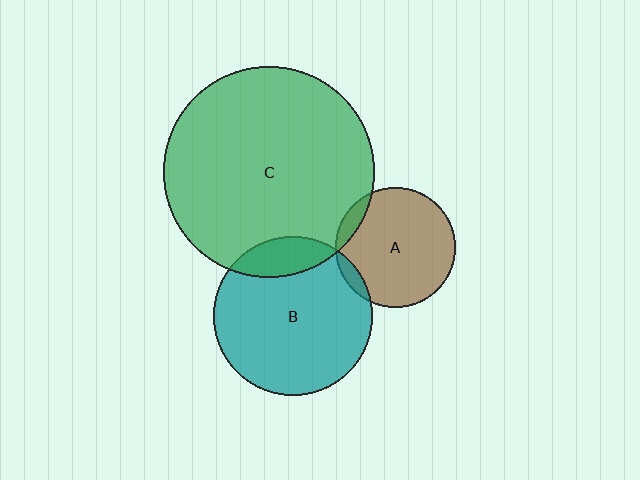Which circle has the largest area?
Circle C (green).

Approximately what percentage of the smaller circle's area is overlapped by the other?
Approximately 15%.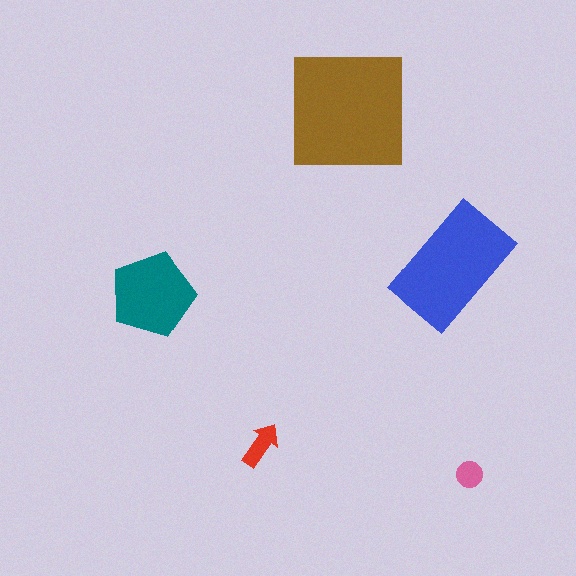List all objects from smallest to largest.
The pink circle, the red arrow, the teal pentagon, the blue rectangle, the brown square.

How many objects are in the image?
There are 5 objects in the image.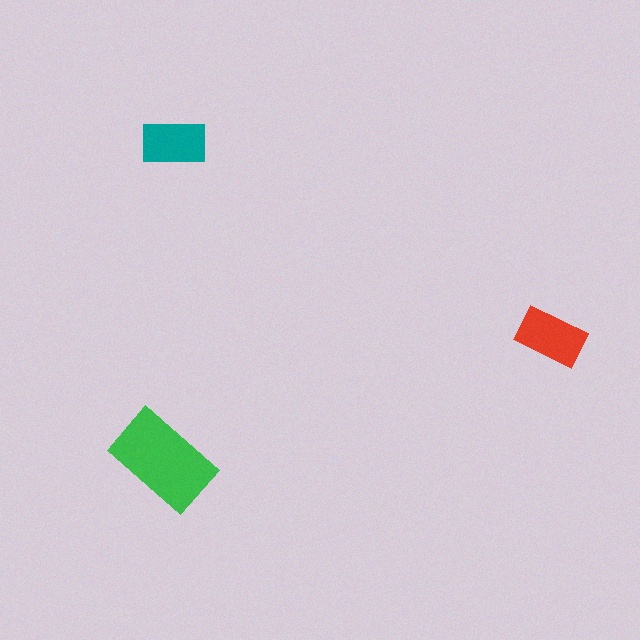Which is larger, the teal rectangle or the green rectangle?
The green one.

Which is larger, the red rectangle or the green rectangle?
The green one.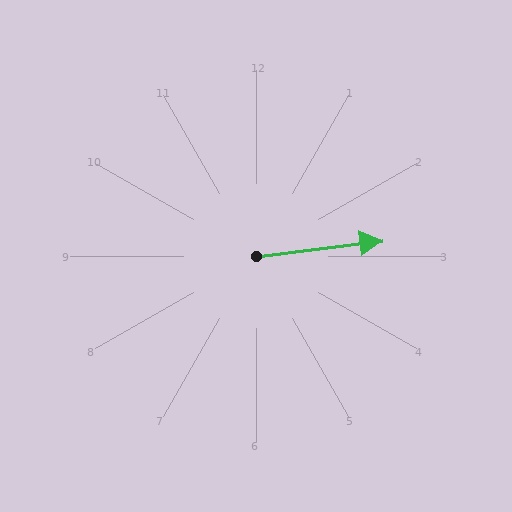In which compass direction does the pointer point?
East.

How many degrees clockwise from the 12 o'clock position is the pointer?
Approximately 83 degrees.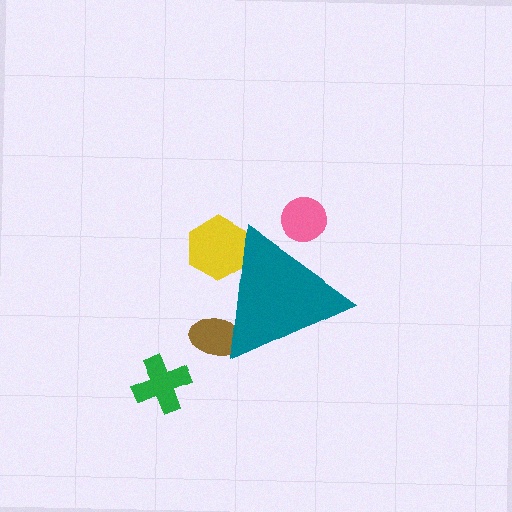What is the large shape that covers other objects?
A teal triangle.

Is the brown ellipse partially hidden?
Yes, the brown ellipse is partially hidden behind the teal triangle.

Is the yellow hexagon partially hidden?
Yes, the yellow hexagon is partially hidden behind the teal triangle.